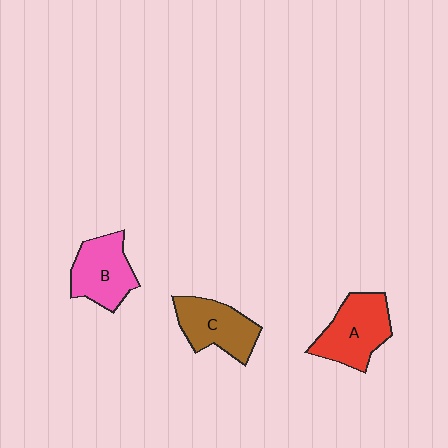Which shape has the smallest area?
Shape C (brown).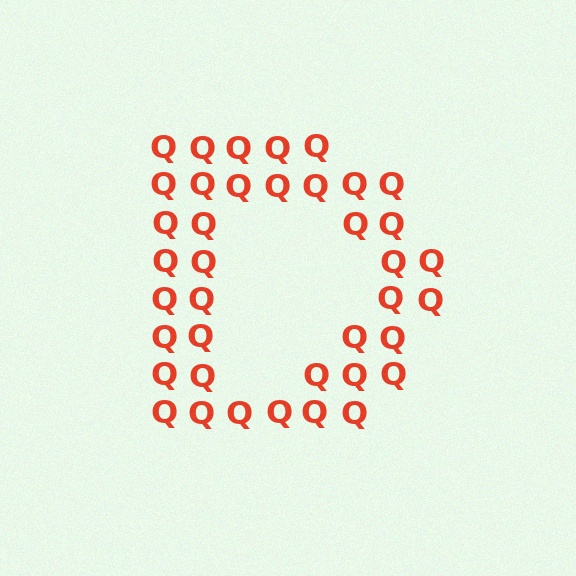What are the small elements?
The small elements are letter Q's.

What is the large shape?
The large shape is the letter D.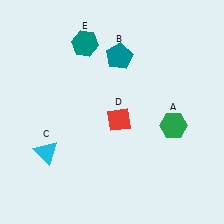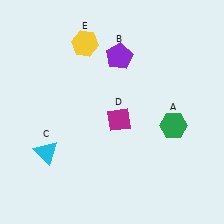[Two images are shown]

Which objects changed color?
B changed from teal to purple. D changed from red to magenta. E changed from teal to yellow.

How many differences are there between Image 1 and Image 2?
There are 3 differences between the two images.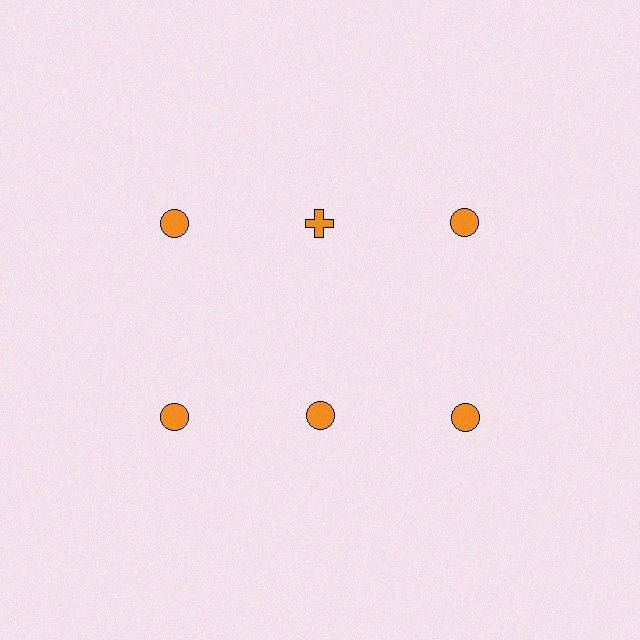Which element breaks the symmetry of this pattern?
The orange cross in the top row, second from left column breaks the symmetry. All other shapes are orange circles.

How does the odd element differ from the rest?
It has a different shape: cross instead of circle.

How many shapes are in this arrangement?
There are 6 shapes arranged in a grid pattern.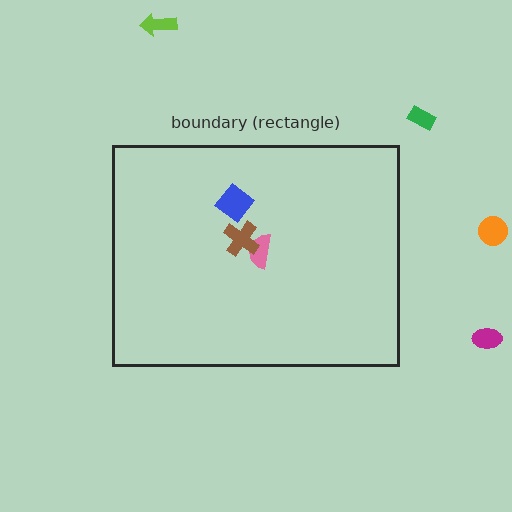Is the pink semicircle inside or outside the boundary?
Inside.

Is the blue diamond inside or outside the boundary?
Inside.